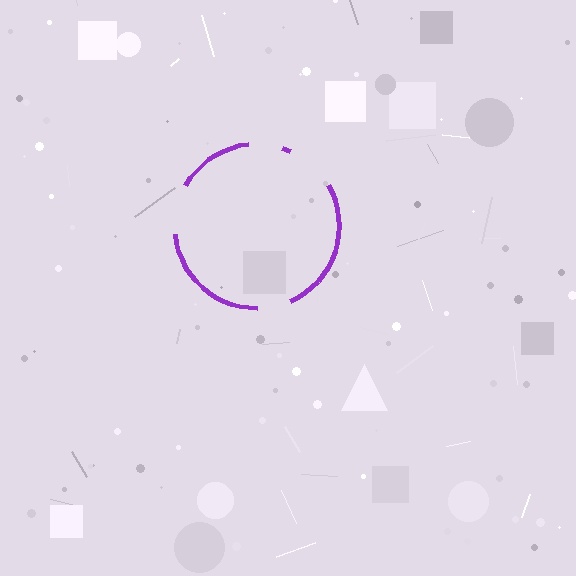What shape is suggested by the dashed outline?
The dashed outline suggests a circle.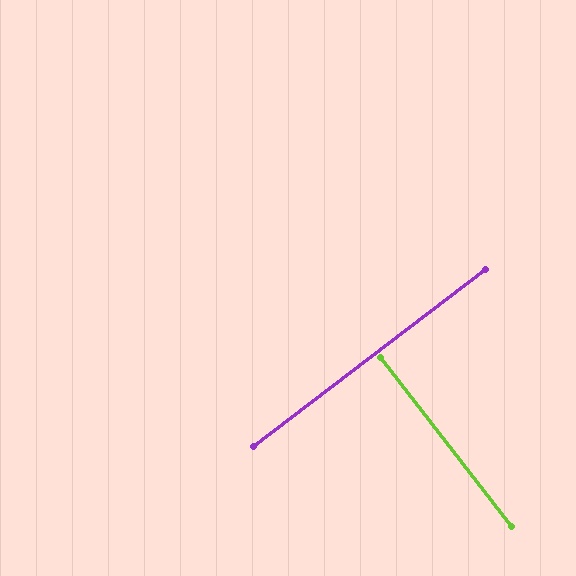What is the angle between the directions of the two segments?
Approximately 89 degrees.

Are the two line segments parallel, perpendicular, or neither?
Perpendicular — they meet at approximately 89°.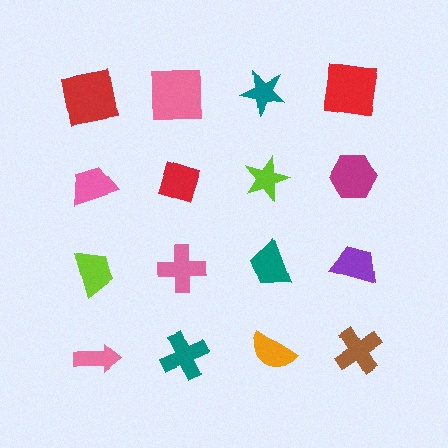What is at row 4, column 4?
A brown cross.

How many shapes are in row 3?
4 shapes.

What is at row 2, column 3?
A lime star.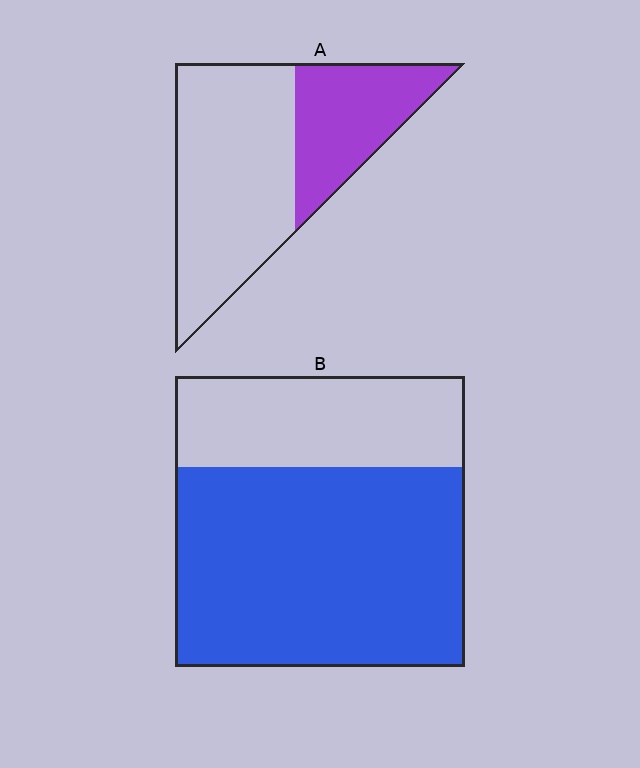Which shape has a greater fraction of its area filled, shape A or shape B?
Shape B.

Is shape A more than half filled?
No.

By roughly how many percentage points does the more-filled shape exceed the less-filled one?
By roughly 35 percentage points (B over A).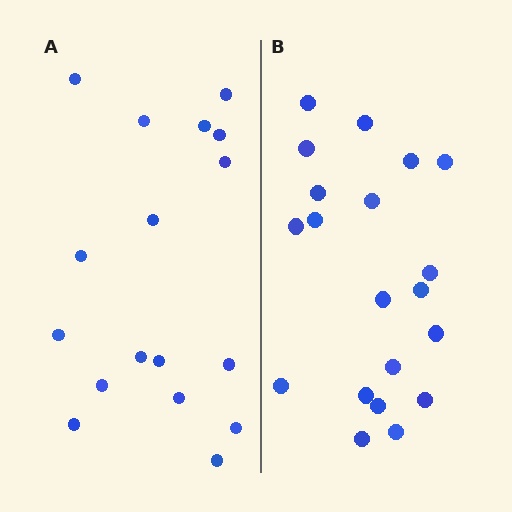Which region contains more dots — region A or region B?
Region B (the right region) has more dots.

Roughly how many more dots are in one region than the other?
Region B has just a few more — roughly 2 or 3 more dots than region A.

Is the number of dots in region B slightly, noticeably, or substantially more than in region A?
Region B has only slightly more — the two regions are fairly close. The ratio is roughly 1.2 to 1.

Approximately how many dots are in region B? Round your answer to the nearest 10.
About 20 dots.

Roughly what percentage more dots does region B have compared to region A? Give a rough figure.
About 20% more.